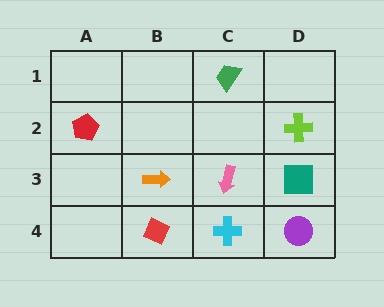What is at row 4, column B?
A red diamond.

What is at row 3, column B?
An orange arrow.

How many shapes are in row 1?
1 shape.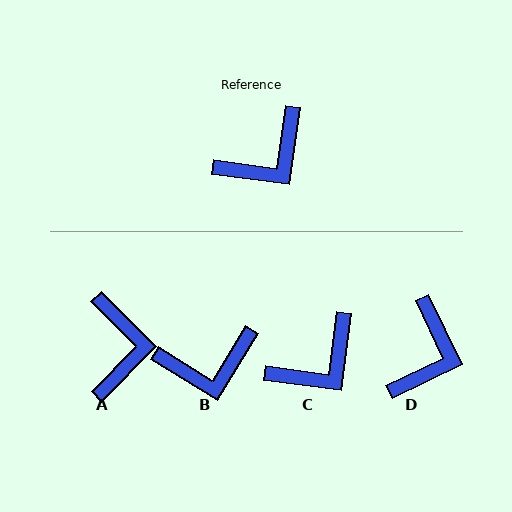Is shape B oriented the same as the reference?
No, it is off by about 24 degrees.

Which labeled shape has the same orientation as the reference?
C.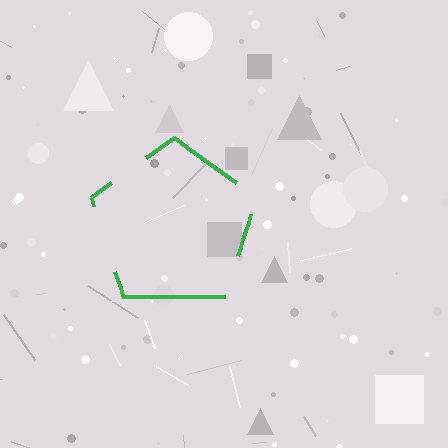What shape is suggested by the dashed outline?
The dashed outline suggests a pentagon.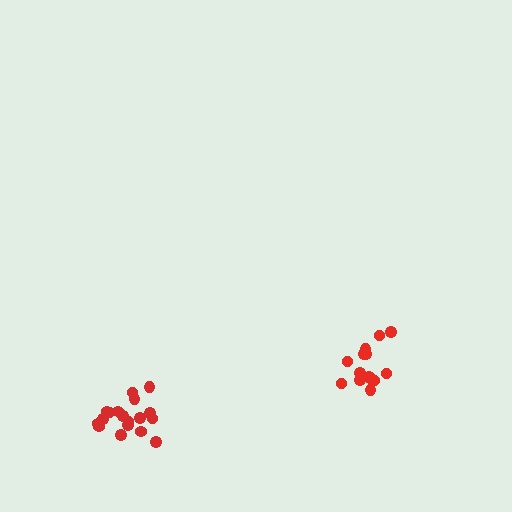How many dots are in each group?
Group 1: 18 dots, Group 2: 14 dots (32 total).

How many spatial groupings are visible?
There are 2 spatial groupings.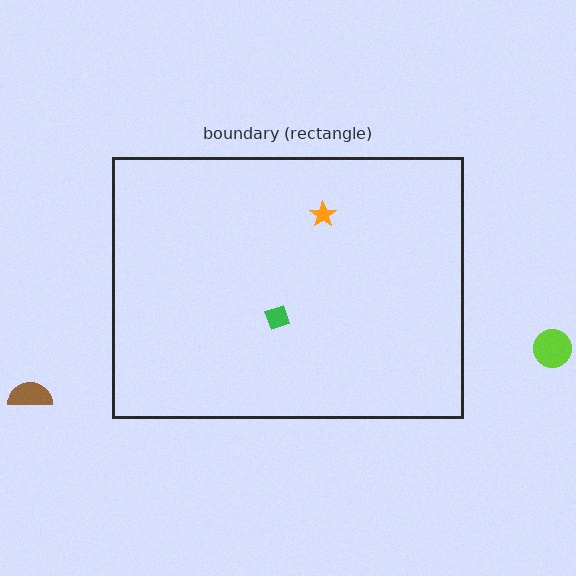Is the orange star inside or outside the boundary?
Inside.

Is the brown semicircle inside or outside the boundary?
Outside.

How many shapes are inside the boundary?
2 inside, 2 outside.